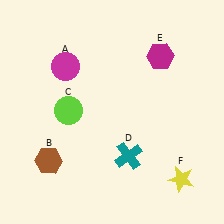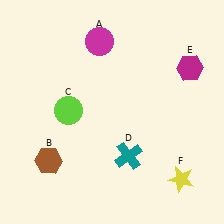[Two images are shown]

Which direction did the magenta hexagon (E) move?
The magenta hexagon (E) moved right.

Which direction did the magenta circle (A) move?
The magenta circle (A) moved right.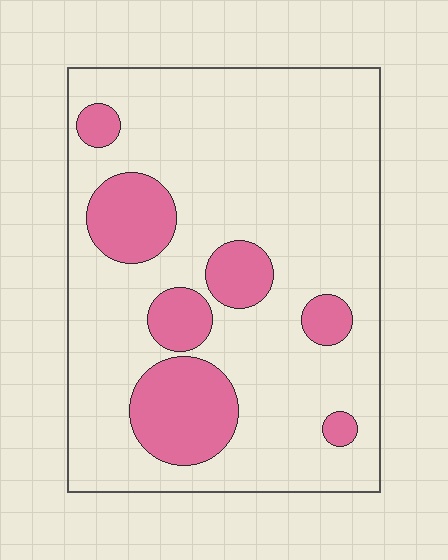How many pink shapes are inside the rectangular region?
7.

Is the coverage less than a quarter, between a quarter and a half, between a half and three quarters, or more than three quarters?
Less than a quarter.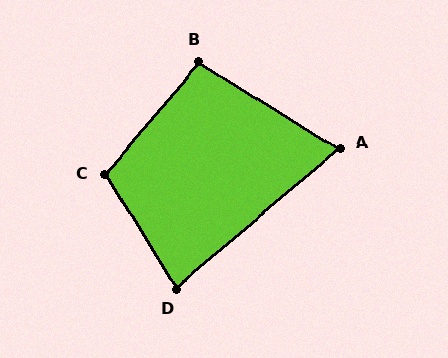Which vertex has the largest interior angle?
C, at approximately 108 degrees.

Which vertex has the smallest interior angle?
A, at approximately 72 degrees.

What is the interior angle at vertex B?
Approximately 98 degrees (obtuse).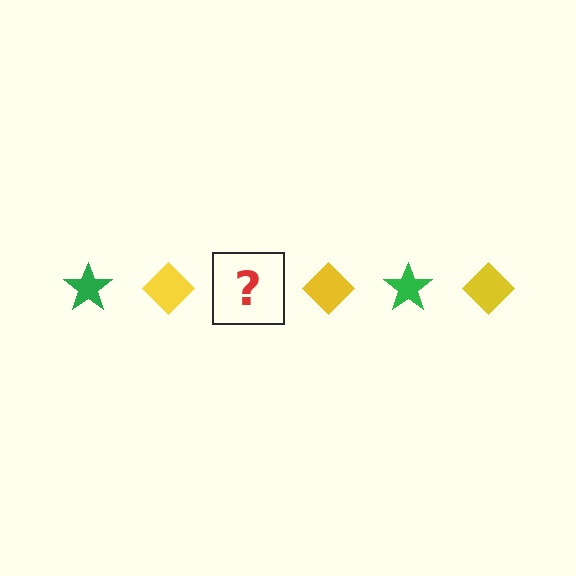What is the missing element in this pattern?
The missing element is a green star.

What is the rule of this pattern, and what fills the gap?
The rule is that the pattern alternates between green star and yellow diamond. The gap should be filled with a green star.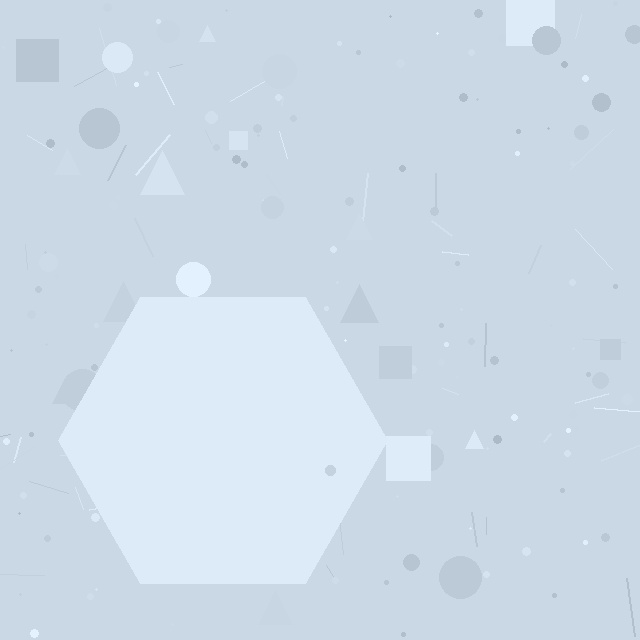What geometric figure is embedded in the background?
A hexagon is embedded in the background.